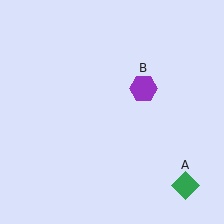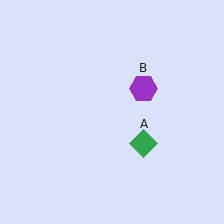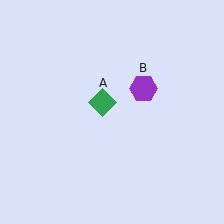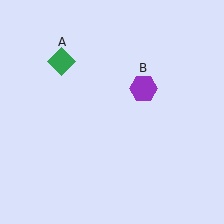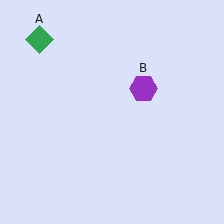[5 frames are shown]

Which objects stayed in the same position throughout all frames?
Purple hexagon (object B) remained stationary.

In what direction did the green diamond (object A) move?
The green diamond (object A) moved up and to the left.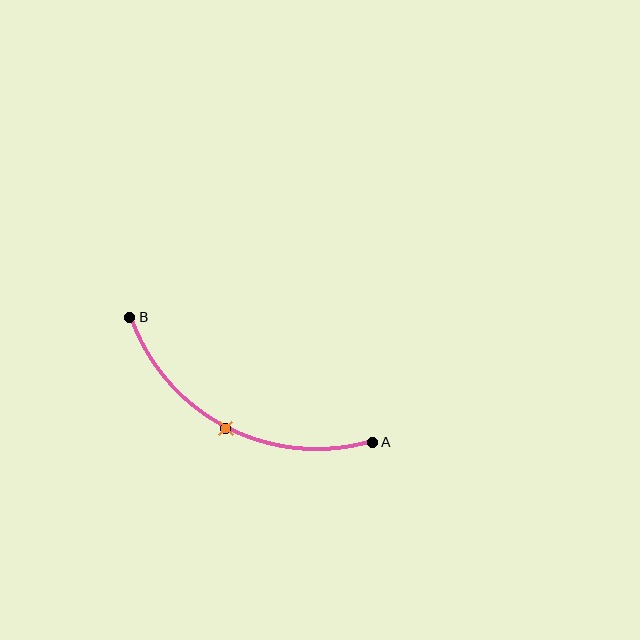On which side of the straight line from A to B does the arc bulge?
The arc bulges below the straight line connecting A and B.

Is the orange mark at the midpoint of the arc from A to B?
Yes. The orange mark lies on the arc at equal arc-length from both A and B — it is the arc midpoint.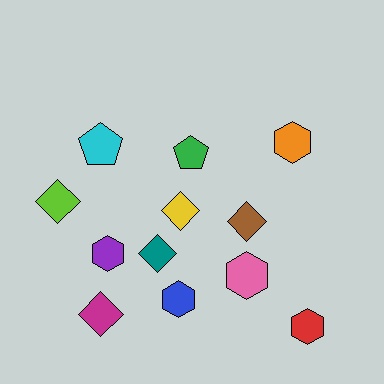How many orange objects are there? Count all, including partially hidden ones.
There is 1 orange object.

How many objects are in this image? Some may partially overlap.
There are 12 objects.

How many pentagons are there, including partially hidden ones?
There are 2 pentagons.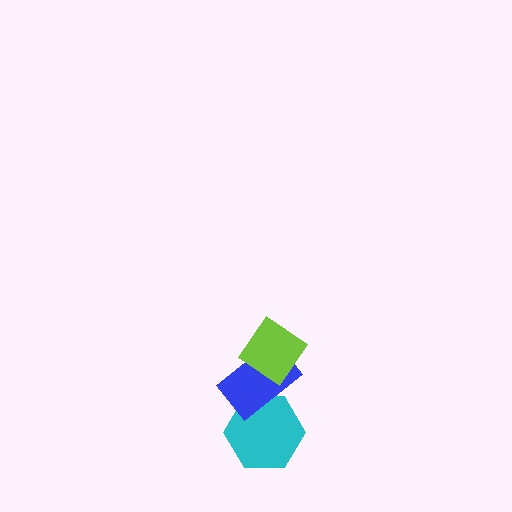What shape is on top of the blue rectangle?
The lime diamond is on top of the blue rectangle.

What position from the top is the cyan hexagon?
The cyan hexagon is 3rd from the top.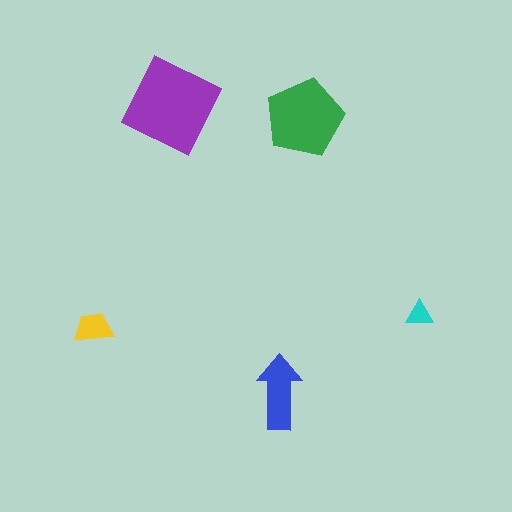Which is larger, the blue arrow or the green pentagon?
The green pentagon.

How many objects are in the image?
There are 5 objects in the image.